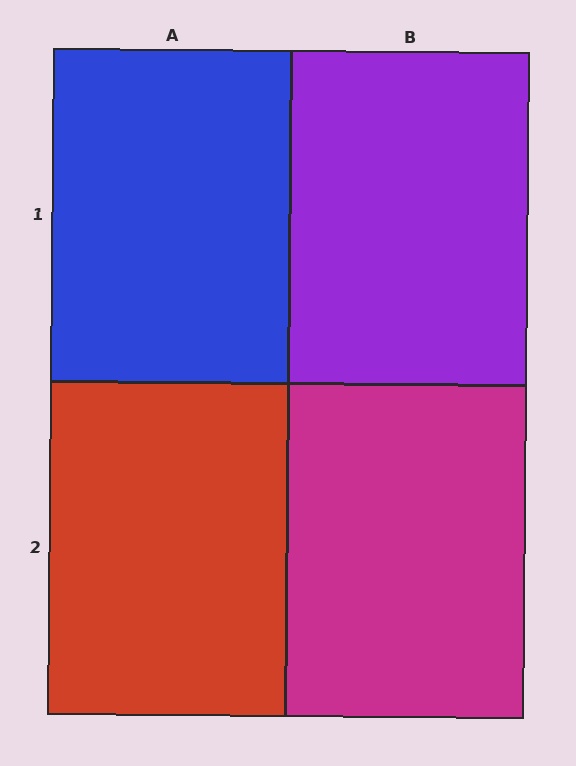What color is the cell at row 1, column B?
Purple.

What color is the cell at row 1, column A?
Blue.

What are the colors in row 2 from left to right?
Red, magenta.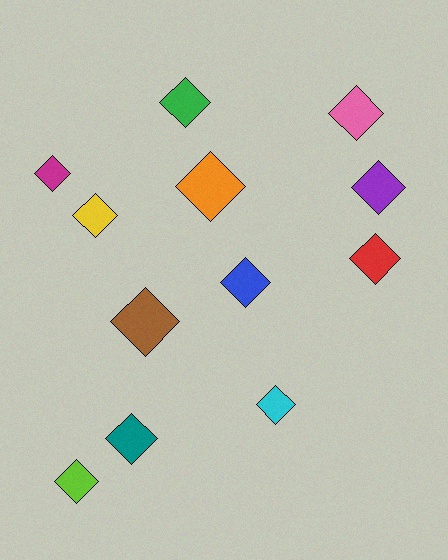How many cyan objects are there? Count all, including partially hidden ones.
There is 1 cyan object.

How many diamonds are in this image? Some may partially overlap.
There are 12 diamonds.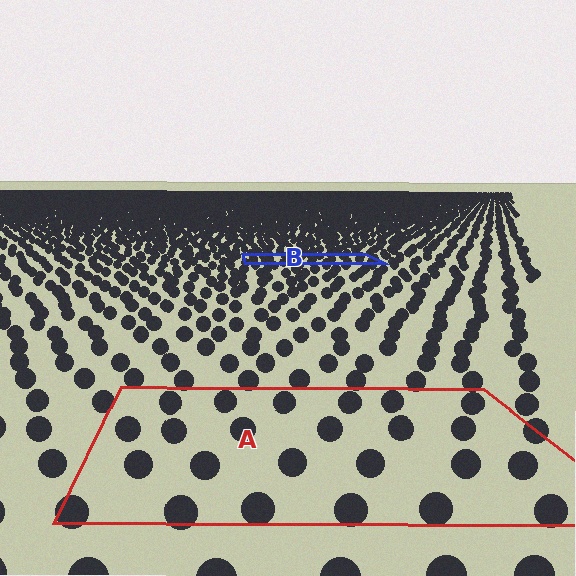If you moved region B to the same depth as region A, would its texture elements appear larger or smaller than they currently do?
They would appear larger. At a closer depth, the same texture elements are projected at a bigger on-screen size.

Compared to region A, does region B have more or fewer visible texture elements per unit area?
Region B has more texture elements per unit area — they are packed more densely because it is farther away.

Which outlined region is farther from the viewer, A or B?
Region B is farther from the viewer — the texture elements inside it appear smaller and more densely packed.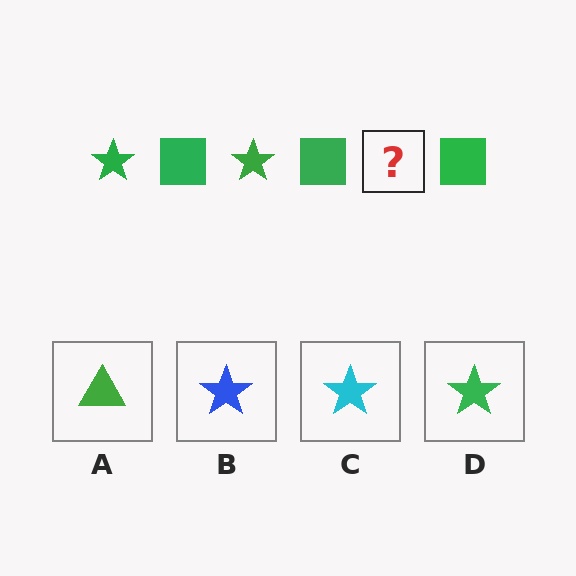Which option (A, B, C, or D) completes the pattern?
D.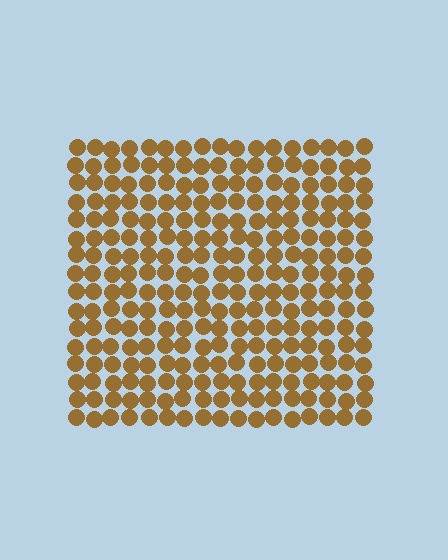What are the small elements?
The small elements are circles.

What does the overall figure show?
The overall figure shows a square.